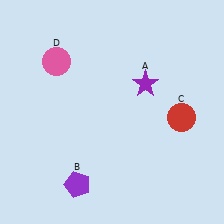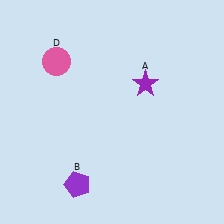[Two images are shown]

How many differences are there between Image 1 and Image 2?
There is 1 difference between the two images.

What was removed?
The red circle (C) was removed in Image 2.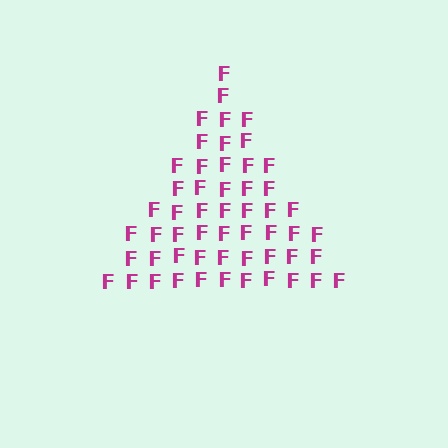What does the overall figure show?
The overall figure shows a triangle.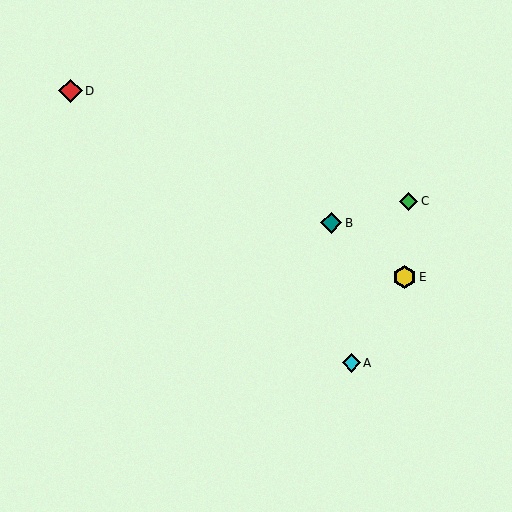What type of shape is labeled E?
Shape E is a yellow hexagon.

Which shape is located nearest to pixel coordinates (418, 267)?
The yellow hexagon (labeled E) at (404, 277) is nearest to that location.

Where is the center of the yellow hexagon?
The center of the yellow hexagon is at (404, 277).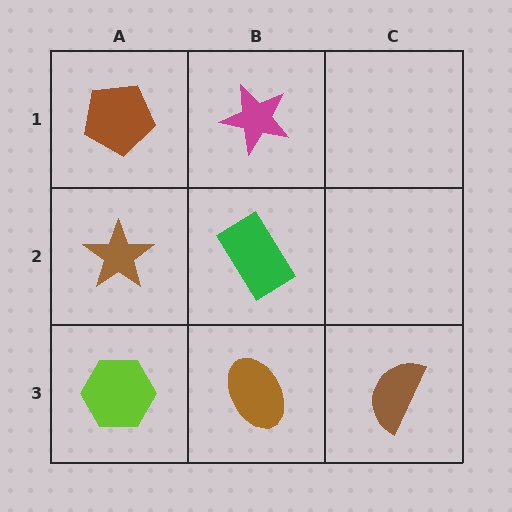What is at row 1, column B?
A magenta star.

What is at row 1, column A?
A brown pentagon.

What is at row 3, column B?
A brown ellipse.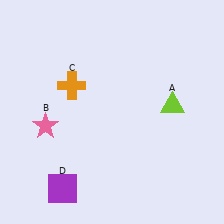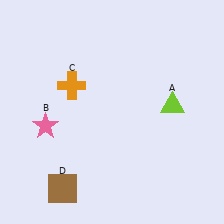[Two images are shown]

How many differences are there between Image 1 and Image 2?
There is 1 difference between the two images.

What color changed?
The square (D) changed from purple in Image 1 to brown in Image 2.